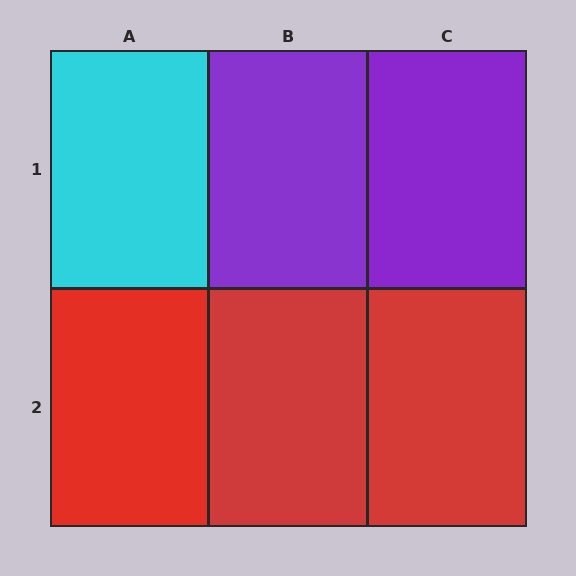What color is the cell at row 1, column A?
Cyan.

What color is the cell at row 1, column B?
Purple.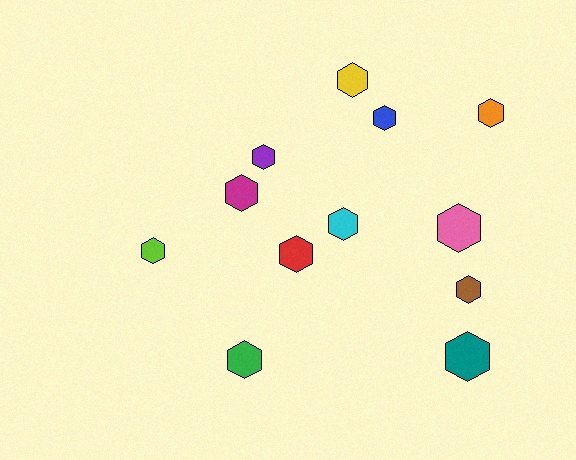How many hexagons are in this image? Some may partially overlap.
There are 12 hexagons.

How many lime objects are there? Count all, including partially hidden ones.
There is 1 lime object.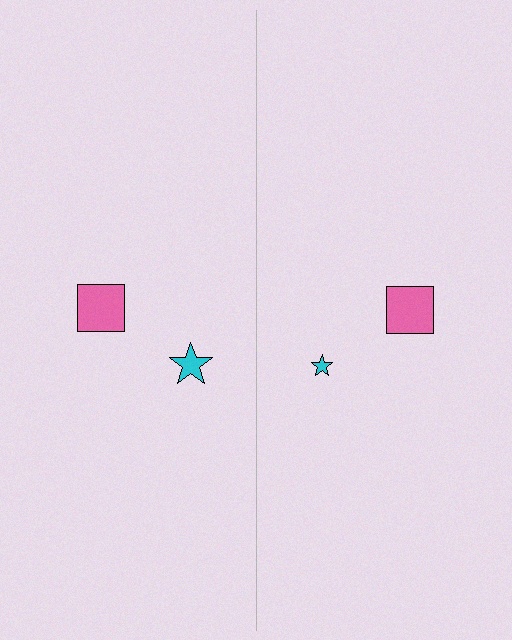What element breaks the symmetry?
The cyan star on the right side has a different size than its mirror counterpart.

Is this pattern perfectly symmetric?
No, the pattern is not perfectly symmetric. The cyan star on the right side has a different size than its mirror counterpart.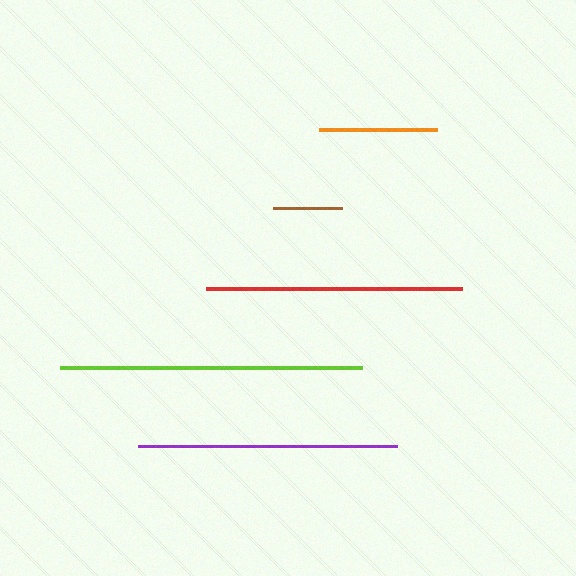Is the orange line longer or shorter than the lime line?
The lime line is longer than the orange line.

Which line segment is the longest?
The lime line is the longest at approximately 302 pixels.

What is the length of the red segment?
The red segment is approximately 255 pixels long.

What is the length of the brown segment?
The brown segment is approximately 69 pixels long.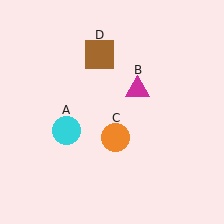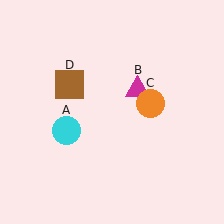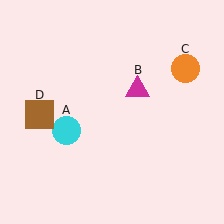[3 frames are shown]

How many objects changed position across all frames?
2 objects changed position: orange circle (object C), brown square (object D).